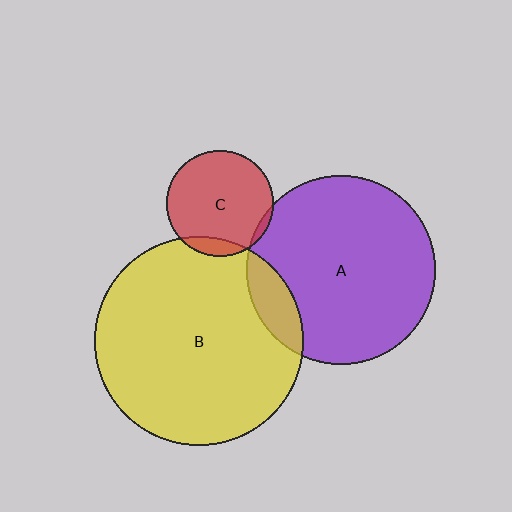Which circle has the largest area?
Circle B (yellow).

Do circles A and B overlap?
Yes.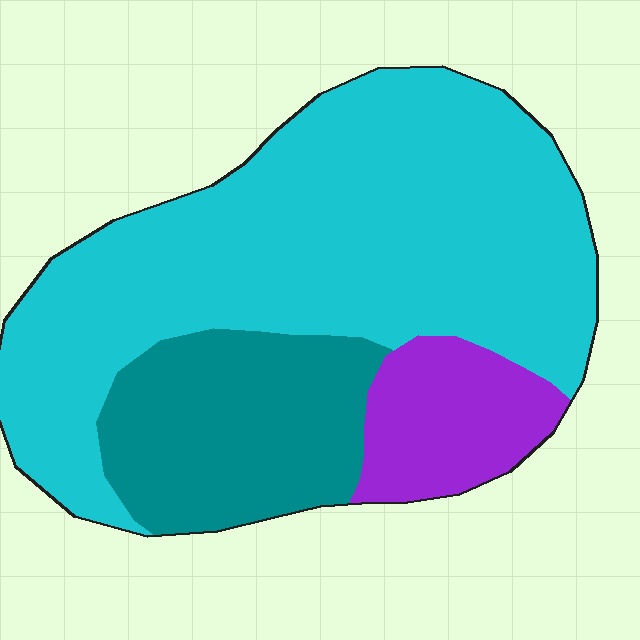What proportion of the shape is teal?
Teal covers roughly 25% of the shape.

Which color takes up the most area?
Cyan, at roughly 65%.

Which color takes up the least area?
Purple, at roughly 15%.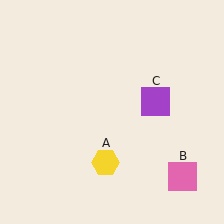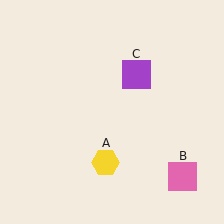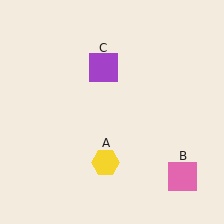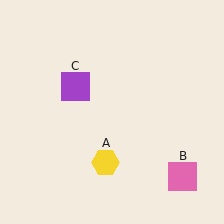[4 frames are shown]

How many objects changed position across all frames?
1 object changed position: purple square (object C).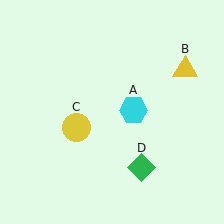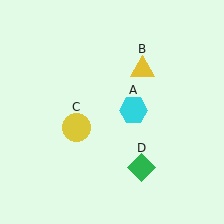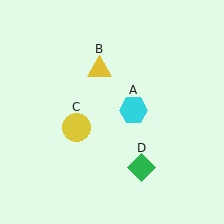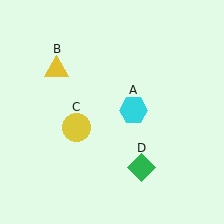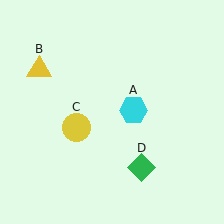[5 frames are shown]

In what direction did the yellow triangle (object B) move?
The yellow triangle (object B) moved left.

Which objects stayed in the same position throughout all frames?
Cyan hexagon (object A) and yellow circle (object C) and green diamond (object D) remained stationary.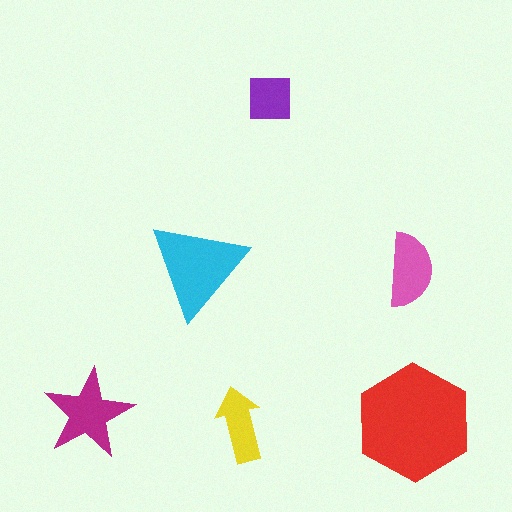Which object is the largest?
The red hexagon.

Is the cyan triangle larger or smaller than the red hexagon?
Smaller.